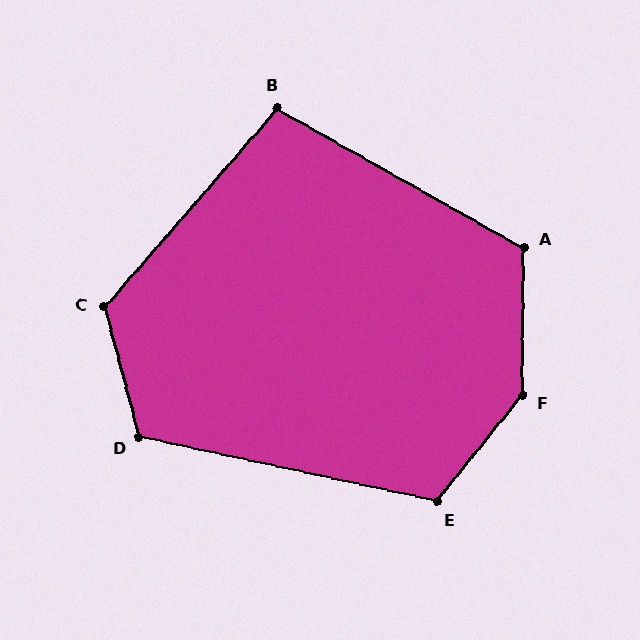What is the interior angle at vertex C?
Approximately 124 degrees (obtuse).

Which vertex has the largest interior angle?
F, at approximately 142 degrees.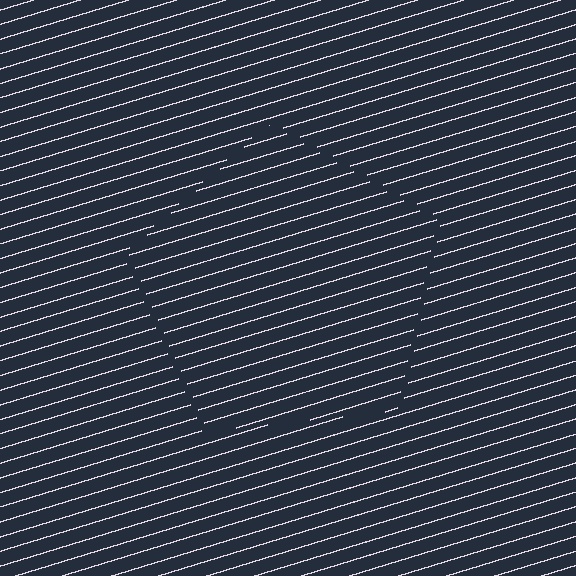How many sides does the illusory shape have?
5 sides — the line-ends trace a pentagon.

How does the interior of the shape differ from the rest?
The interior of the shape contains the same grating, shifted by half a period — the contour is defined by the phase discontinuity where line-ends from the inner and outer gratings abut.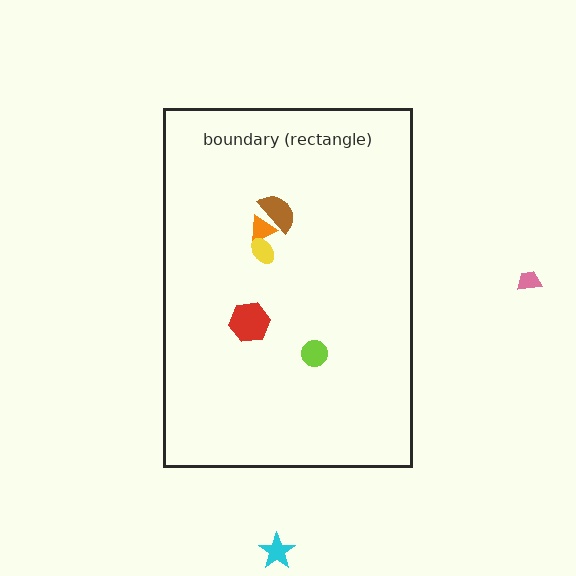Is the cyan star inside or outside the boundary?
Outside.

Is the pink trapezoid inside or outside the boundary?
Outside.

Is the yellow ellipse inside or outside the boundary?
Inside.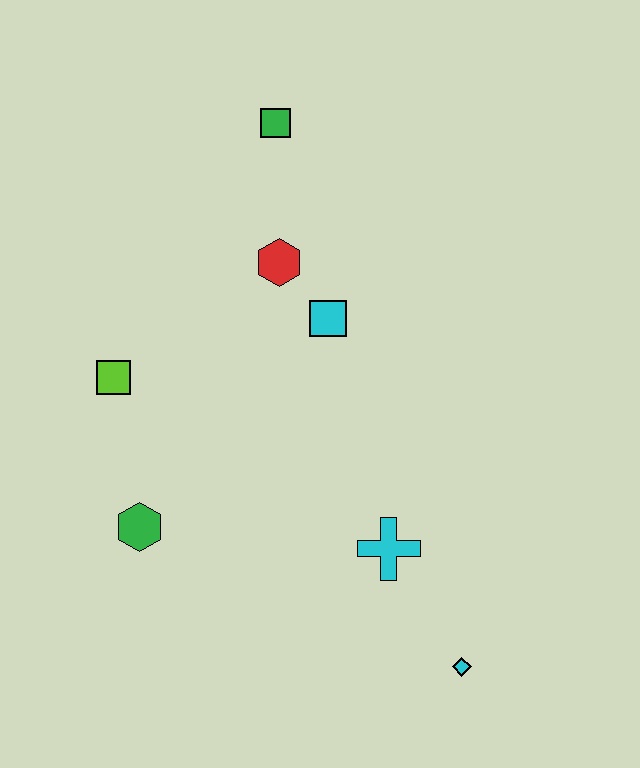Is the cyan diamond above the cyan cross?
No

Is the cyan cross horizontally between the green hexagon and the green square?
No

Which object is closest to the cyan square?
The red hexagon is closest to the cyan square.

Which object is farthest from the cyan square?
The cyan diamond is farthest from the cyan square.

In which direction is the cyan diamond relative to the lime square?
The cyan diamond is to the right of the lime square.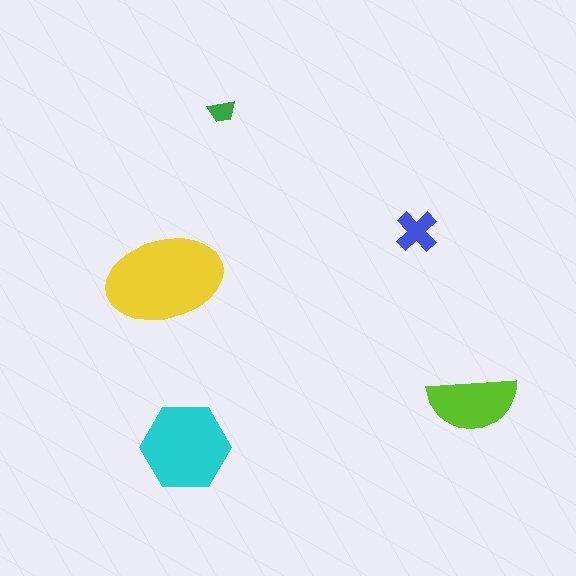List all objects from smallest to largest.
The green trapezoid, the blue cross, the lime semicircle, the cyan hexagon, the yellow ellipse.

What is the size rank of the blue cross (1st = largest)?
4th.